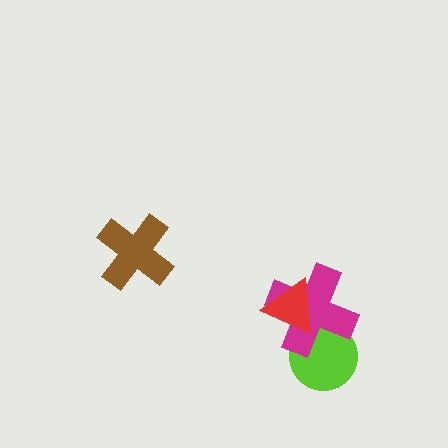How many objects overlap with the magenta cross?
2 objects overlap with the magenta cross.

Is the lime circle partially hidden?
Yes, it is partially covered by another shape.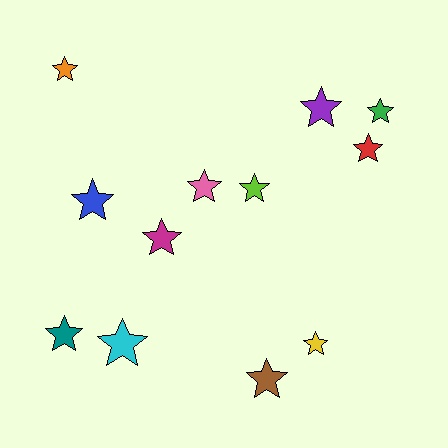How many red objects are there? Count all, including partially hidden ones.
There is 1 red object.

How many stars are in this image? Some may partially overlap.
There are 12 stars.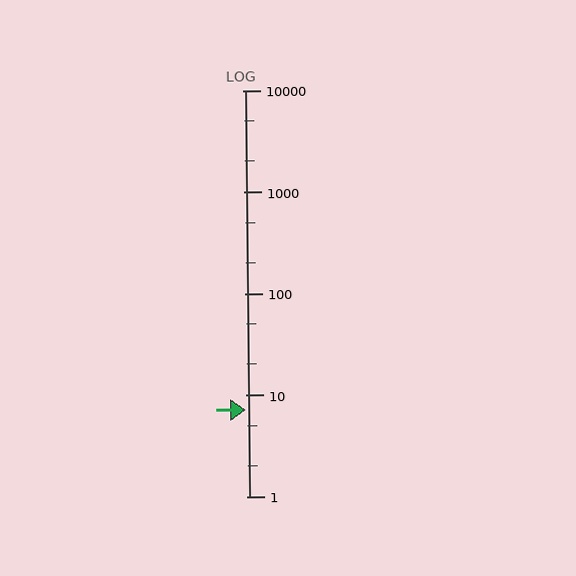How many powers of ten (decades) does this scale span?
The scale spans 4 decades, from 1 to 10000.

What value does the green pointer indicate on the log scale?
The pointer indicates approximately 7.1.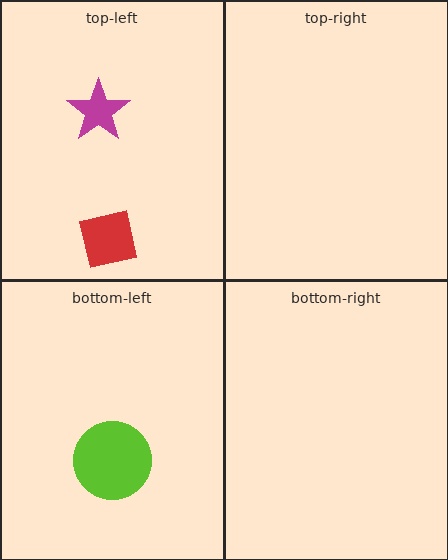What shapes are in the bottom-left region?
The lime circle.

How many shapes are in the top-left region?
2.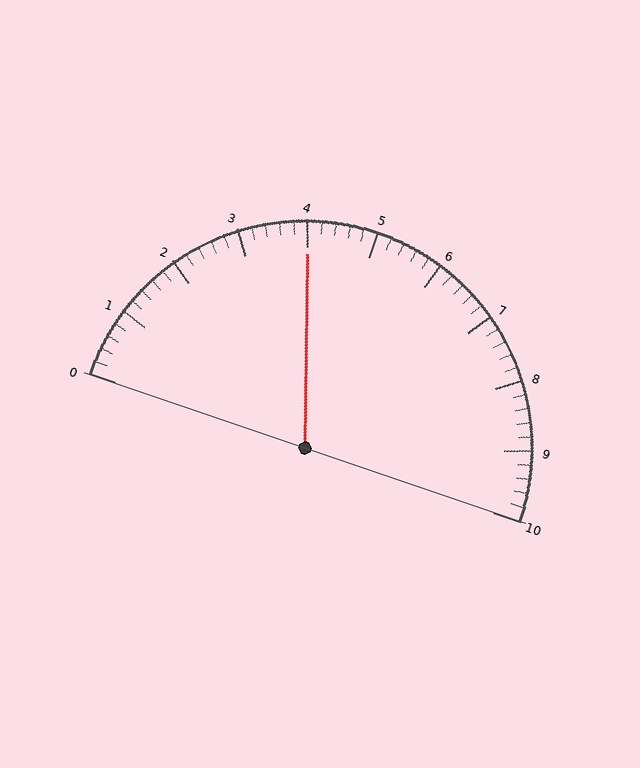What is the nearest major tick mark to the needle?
The nearest major tick mark is 4.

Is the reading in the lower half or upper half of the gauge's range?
The reading is in the lower half of the range (0 to 10).